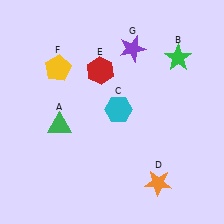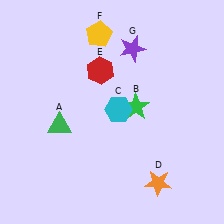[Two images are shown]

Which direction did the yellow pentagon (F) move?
The yellow pentagon (F) moved right.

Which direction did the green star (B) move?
The green star (B) moved down.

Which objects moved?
The objects that moved are: the green star (B), the yellow pentagon (F).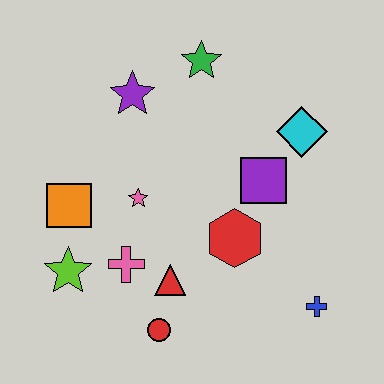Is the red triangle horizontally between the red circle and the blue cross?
Yes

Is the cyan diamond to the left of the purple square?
No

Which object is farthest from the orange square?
The blue cross is farthest from the orange square.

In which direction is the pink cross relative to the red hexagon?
The pink cross is to the left of the red hexagon.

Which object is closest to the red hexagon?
The purple square is closest to the red hexagon.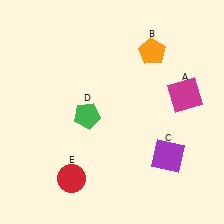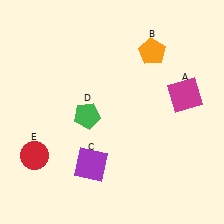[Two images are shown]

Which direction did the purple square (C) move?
The purple square (C) moved left.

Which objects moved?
The objects that moved are: the purple square (C), the red circle (E).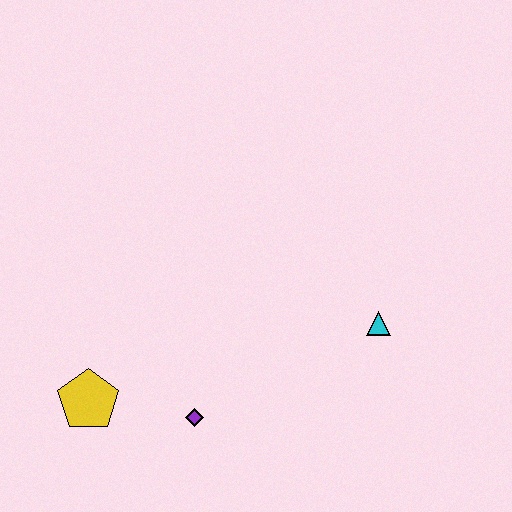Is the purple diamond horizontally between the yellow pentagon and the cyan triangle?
Yes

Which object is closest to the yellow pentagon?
The purple diamond is closest to the yellow pentagon.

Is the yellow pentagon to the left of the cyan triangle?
Yes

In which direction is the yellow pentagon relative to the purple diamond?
The yellow pentagon is to the left of the purple diamond.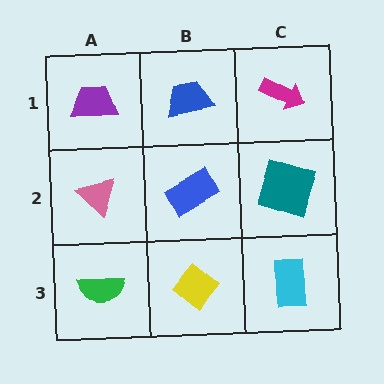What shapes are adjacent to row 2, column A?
A purple trapezoid (row 1, column A), a green semicircle (row 3, column A), a blue rectangle (row 2, column B).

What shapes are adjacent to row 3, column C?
A teal square (row 2, column C), a yellow diamond (row 3, column B).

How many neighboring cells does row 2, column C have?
3.